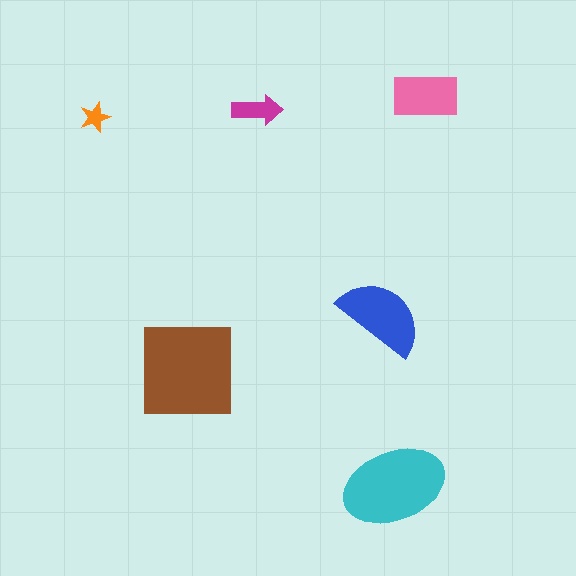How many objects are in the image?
There are 6 objects in the image.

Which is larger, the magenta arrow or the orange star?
The magenta arrow.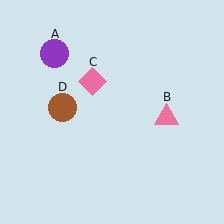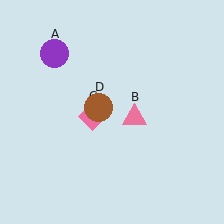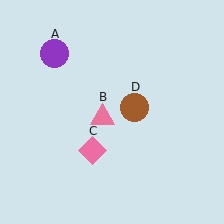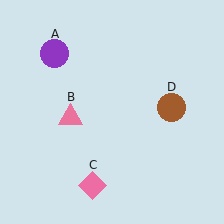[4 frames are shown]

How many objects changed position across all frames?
3 objects changed position: pink triangle (object B), pink diamond (object C), brown circle (object D).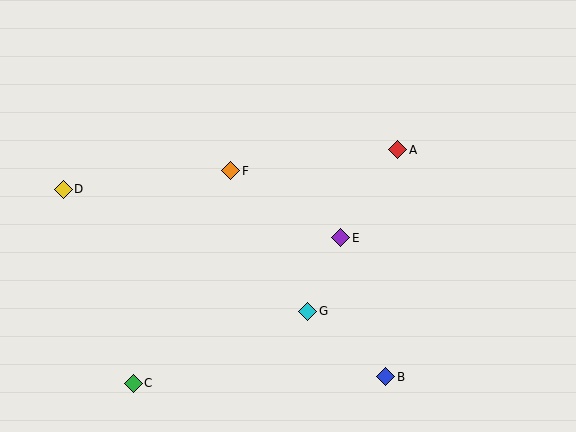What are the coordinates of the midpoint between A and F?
The midpoint between A and F is at (314, 160).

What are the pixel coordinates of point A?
Point A is at (398, 150).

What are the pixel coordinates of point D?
Point D is at (63, 189).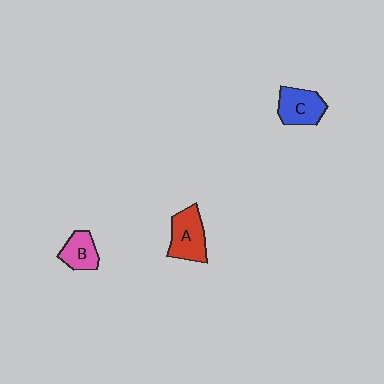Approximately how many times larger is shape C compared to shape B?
Approximately 1.3 times.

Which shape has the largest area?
Shape A (red).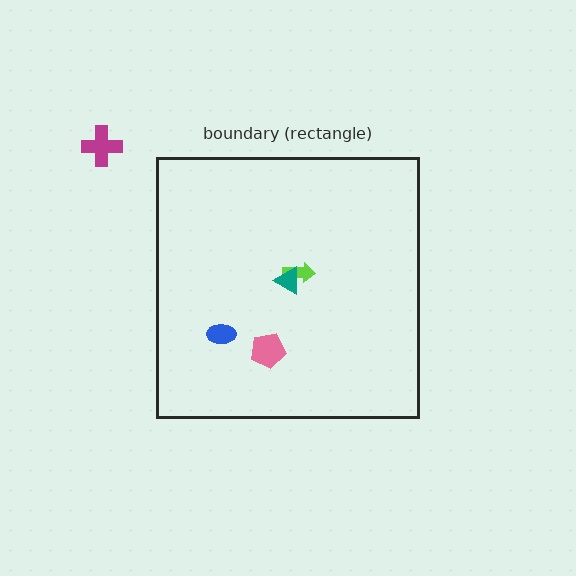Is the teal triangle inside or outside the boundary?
Inside.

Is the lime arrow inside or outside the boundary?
Inside.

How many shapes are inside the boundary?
4 inside, 1 outside.